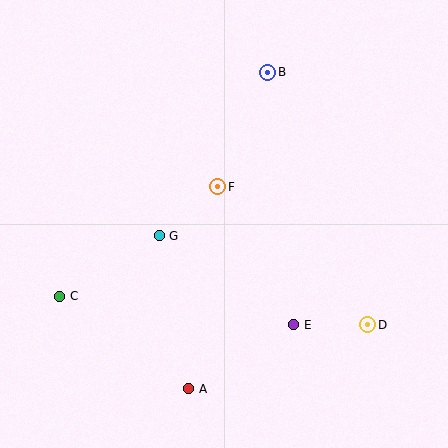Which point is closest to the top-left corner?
Point B is closest to the top-left corner.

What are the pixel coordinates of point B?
Point B is at (268, 72).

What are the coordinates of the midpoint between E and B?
The midpoint between E and B is at (281, 199).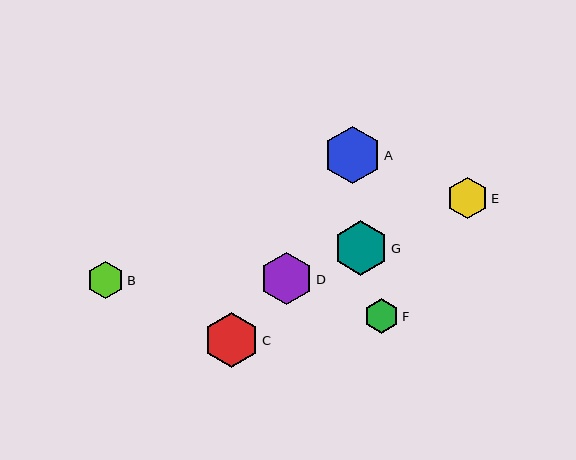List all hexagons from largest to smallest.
From largest to smallest: A, C, G, D, E, B, F.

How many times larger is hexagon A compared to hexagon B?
Hexagon A is approximately 1.5 times the size of hexagon B.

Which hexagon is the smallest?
Hexagon F is the smallest with a size of approximately 35 pixels.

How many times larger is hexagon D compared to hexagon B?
Hexagon D is approximately 1.4 times the size of hexagon B.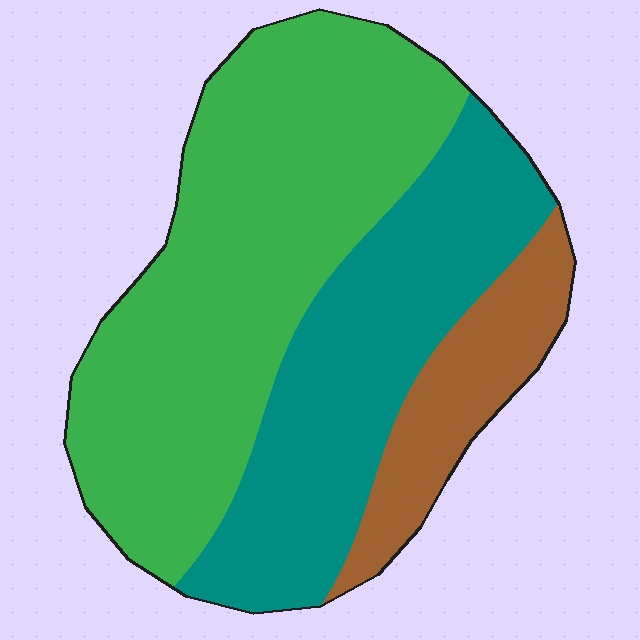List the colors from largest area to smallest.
From largest to smallest: green, teal, brown.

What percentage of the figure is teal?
Teal takes up about one third (1/3) of the figure.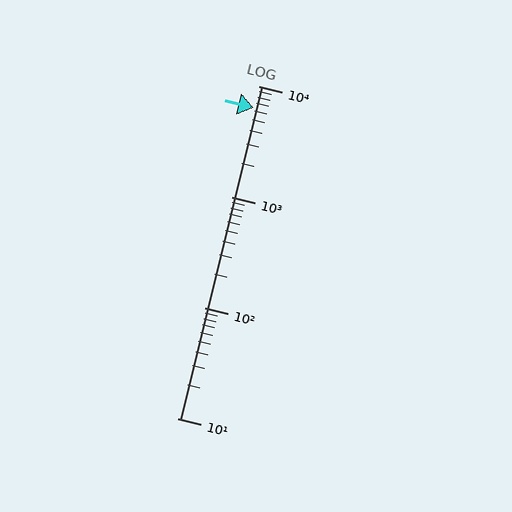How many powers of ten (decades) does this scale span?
The scale spans 3 decades, from 10 to 10000.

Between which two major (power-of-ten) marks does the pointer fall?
The pointer is between 1000 and 10000.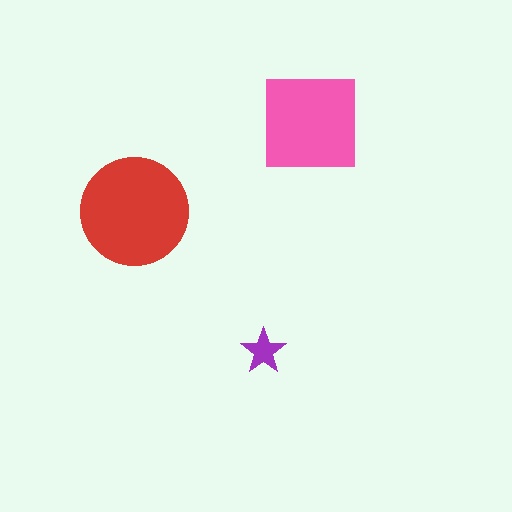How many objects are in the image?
There are 3 objects in the image.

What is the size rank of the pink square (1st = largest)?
2nd.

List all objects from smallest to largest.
The purple star, the pink square, the red circle.